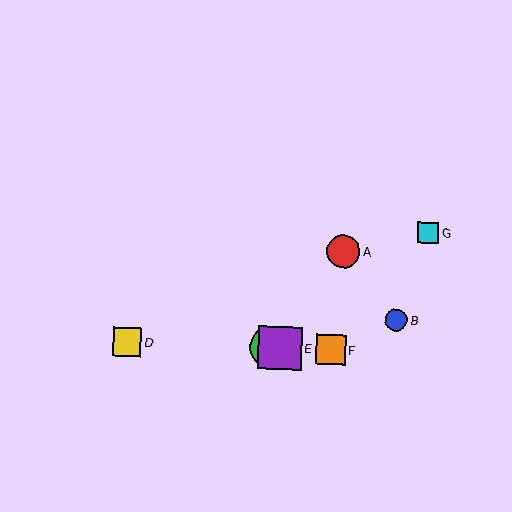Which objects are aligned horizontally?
Objects C, D, E, F are aligned horizontally.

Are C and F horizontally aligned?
Yes, both are at y≈347.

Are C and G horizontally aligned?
No, C is at y≈347 and G is at y≈233.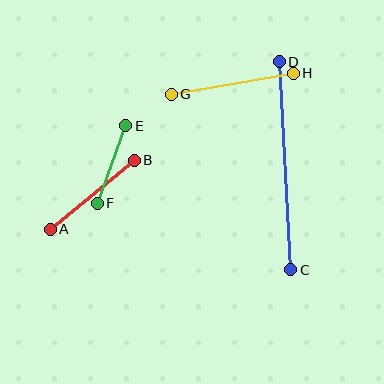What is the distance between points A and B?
The distance is approximately 109 pixels.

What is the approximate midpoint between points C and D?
The midpoint is at approximately (285, 166) pixels.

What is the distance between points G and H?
The distance is approximately 124 pixels.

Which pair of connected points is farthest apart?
Points C and D are farthest apart.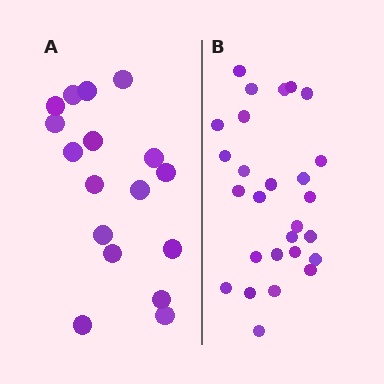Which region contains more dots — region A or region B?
Region B (the right region) has more dots.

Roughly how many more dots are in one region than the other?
Region B has roughly 10 or so more dots than region A.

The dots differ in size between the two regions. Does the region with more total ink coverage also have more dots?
No. Region A has more total ink coverage because its dots are larger, but region B actually contains more individual dots. Total area can be misleading — the number of items is what matters here.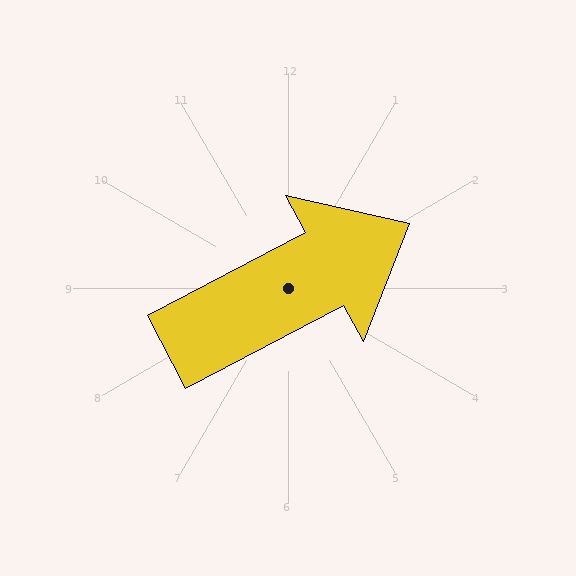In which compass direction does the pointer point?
Northeast.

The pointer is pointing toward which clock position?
Roughly 2 o'clock.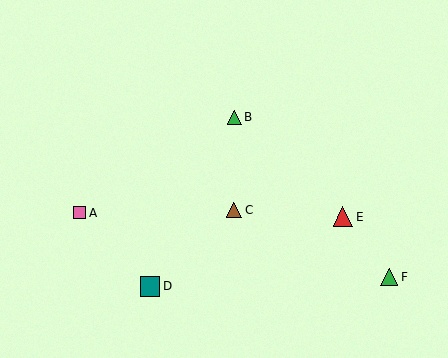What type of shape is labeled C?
Shape C is a brown triangle.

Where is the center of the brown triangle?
The center of the brown triangle is at (234, 210).